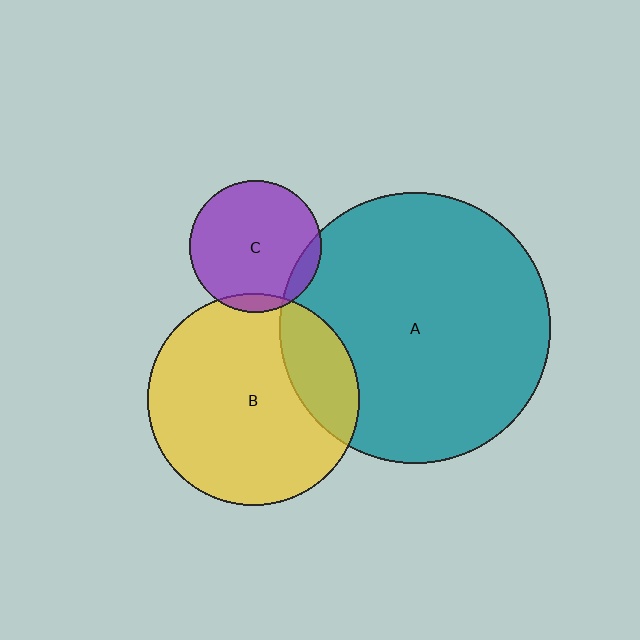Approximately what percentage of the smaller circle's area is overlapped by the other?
Approximately 10%.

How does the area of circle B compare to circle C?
Approximately 2.6 times.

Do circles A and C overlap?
Yes.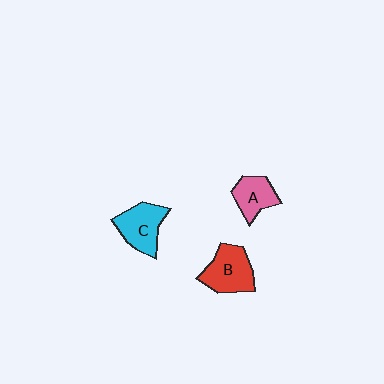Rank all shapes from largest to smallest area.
From largest to smallest: B (red), C (cyan), A (pink).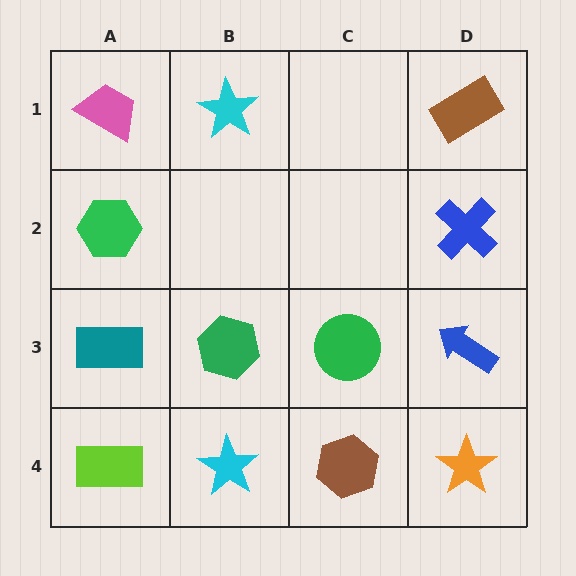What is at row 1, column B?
A cyan star.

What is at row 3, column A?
A teal rectangle.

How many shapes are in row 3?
4 shapes.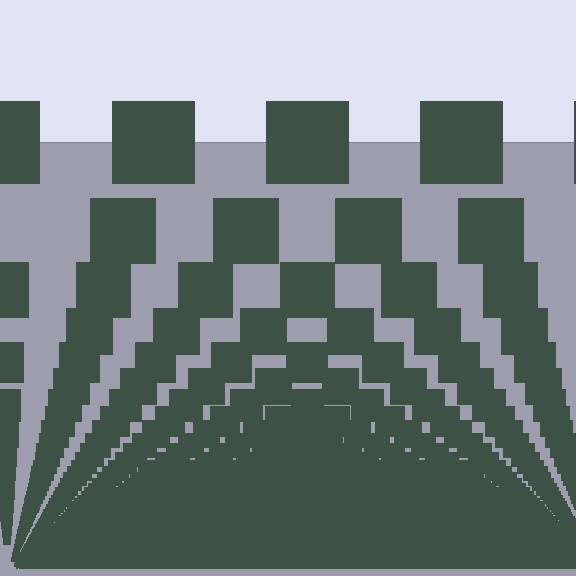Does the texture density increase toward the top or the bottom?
Density increases toward the bottom.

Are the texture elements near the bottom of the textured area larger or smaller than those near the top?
Smaller. The gradient is inverted — elements near the bottom are smaller and denser.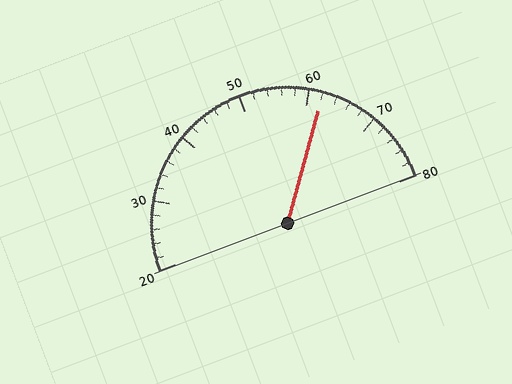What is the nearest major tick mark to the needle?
The nearest major tick mark is 60.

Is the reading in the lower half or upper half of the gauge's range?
The reading is in the upper half of the range (20 to 80).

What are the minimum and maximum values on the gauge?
The gauge ranges from 20 to 80.